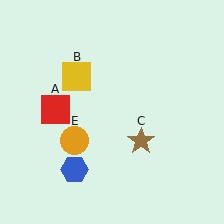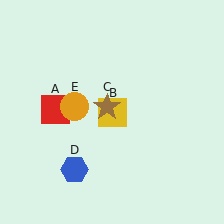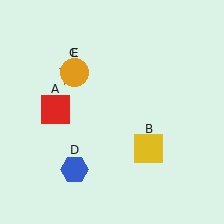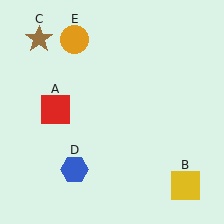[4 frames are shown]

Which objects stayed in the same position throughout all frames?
Red square (object A) and blue hexagon (object D) remained stationary.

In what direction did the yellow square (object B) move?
The yellow square (object B) moved down and to the right.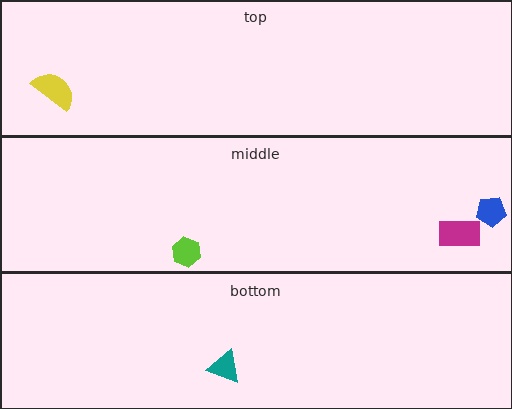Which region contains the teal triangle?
The bottom region.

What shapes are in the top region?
The yellow semicircle.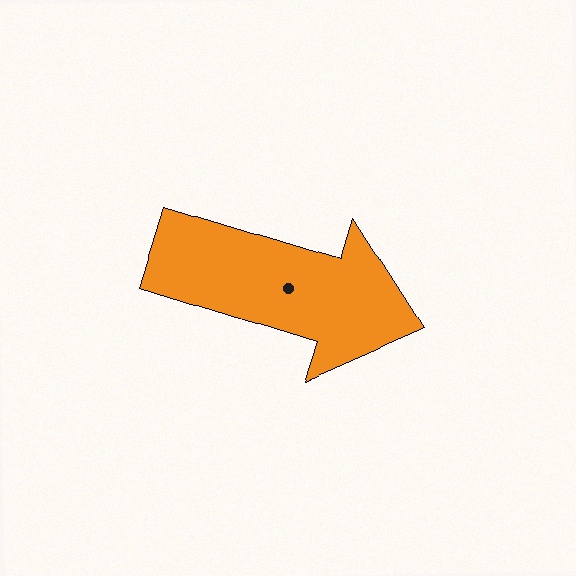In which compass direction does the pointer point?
East.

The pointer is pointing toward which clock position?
Roughly 4 o'clock.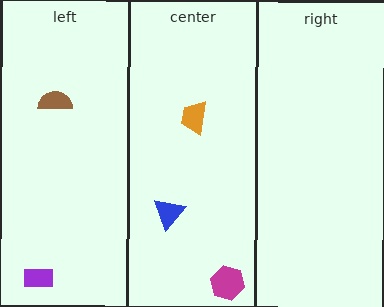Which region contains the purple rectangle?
The left region.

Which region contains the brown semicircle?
The left region.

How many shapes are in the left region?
2.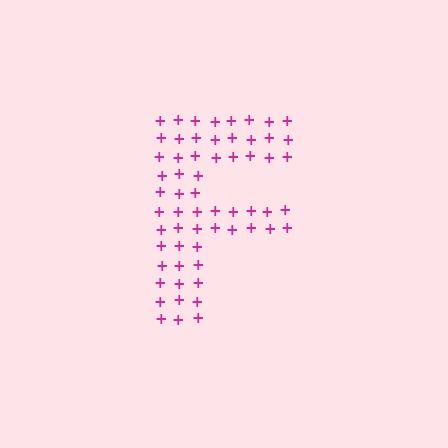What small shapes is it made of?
It is made of small plus signs.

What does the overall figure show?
The overall figure shows the letter F.